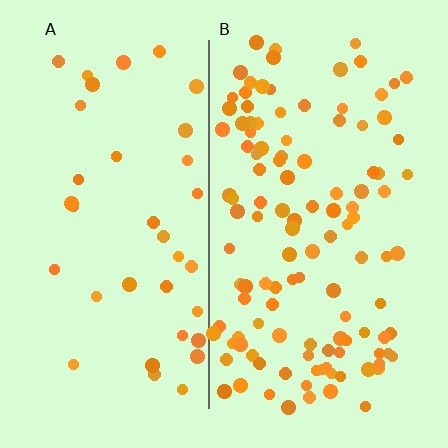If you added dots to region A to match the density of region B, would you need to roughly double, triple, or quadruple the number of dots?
Approximately triple.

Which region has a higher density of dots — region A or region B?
B (the right).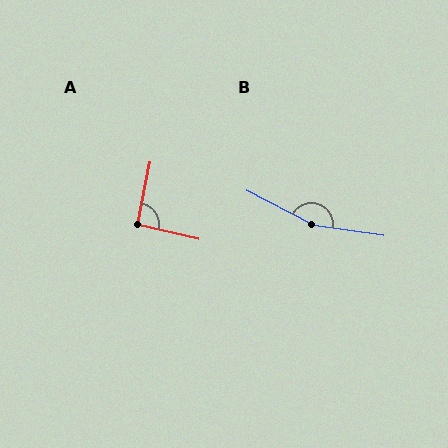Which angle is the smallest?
A, at approximately 92 degrees.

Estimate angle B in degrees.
Approximately 160 degrees.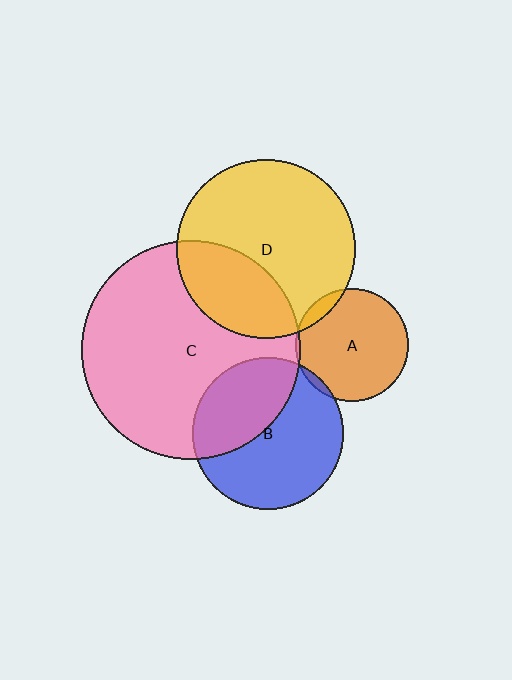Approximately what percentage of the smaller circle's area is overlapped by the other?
Approximately 5%.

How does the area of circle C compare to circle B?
Approximately 2.1 times.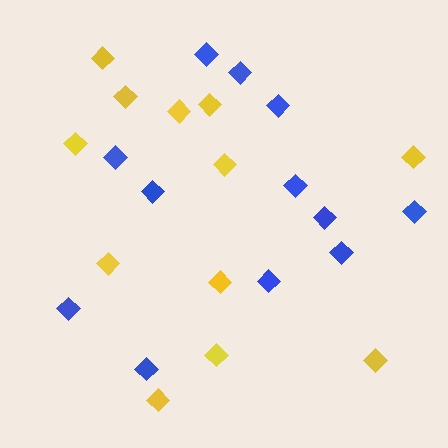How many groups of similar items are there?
There are 2 groups: one group of yellow diamonds (12) and one group of blue diamonds (12).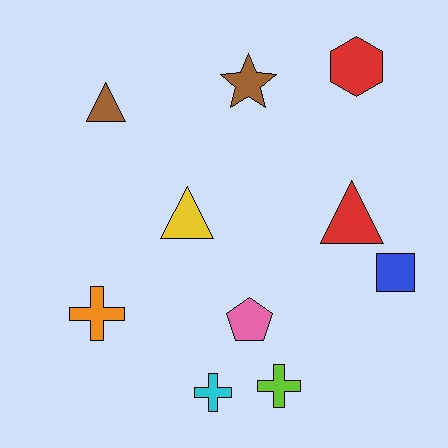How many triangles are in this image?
There are 3 triangles.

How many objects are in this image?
There are 10 objects.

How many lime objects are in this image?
There is 1 lime object.